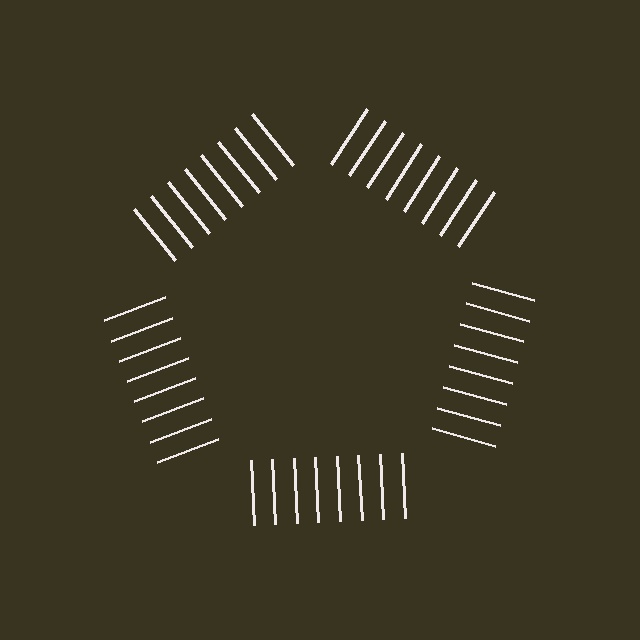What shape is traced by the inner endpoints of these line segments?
An illusory pentagon — the line segments terminate on its edges but no continuous stroke is drawn.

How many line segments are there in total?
40 — 8 along each of the 5 edges.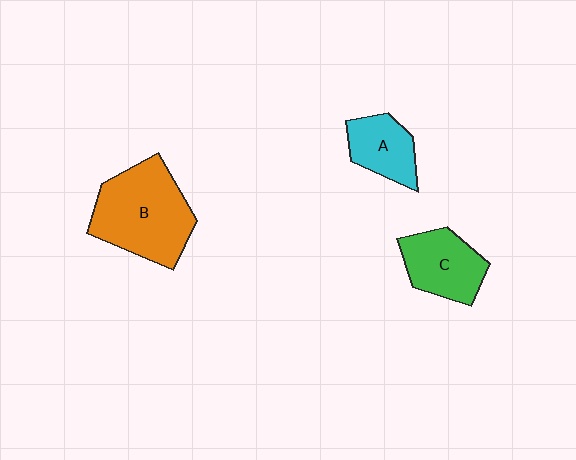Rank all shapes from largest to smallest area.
From largest to smallest: B (orange), C (green), A (cyan).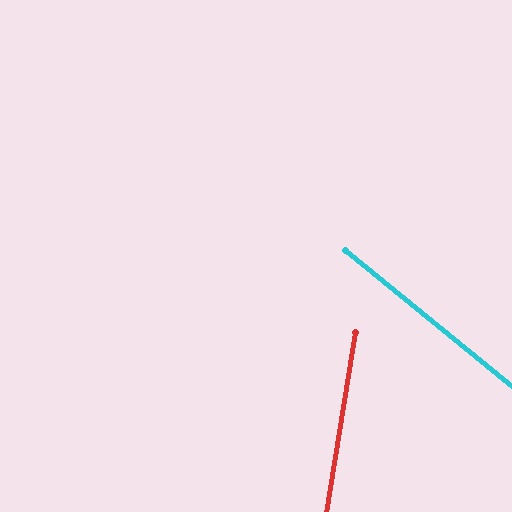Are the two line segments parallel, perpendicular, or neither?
Neither parallel nor perpendicular — they differ by about 60°.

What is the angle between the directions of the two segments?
Approximately 60 degrees.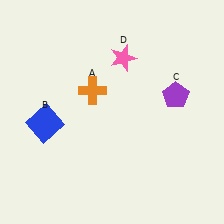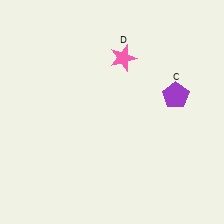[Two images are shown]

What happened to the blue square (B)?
The blue square (B) was removed in Image 2. It was in the bottom-left area of Image 1.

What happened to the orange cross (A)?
The orange cross (A) was removed in Image 2. It was in the top-left area of Image 1.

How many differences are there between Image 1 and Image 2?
There are 2 differences between the two images.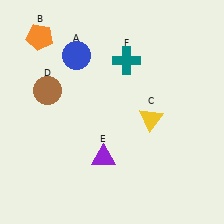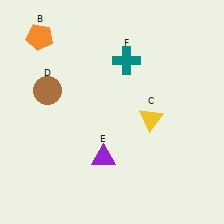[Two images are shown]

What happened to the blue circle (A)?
The blue circle (A) was removed in Image 2. It was in the top-left area of Image 1.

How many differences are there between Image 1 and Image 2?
There is 1 difference between the two images.